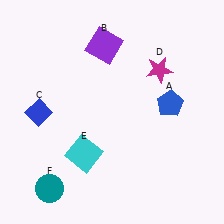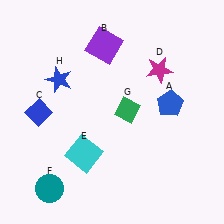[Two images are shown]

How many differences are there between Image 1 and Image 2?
There are 2 differences between the two images.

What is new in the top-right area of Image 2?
A green diamond (G) was added in the top-right area of Image 2.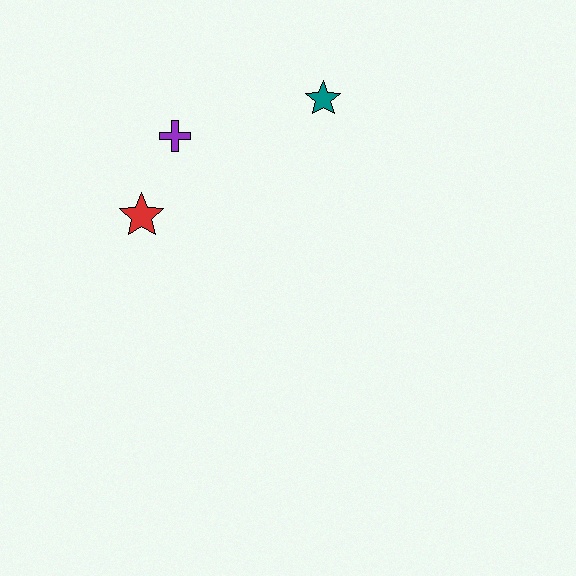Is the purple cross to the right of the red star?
Yes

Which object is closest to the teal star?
The purple cross is closest to the teal star.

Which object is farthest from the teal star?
The red star is farthest from the teal star.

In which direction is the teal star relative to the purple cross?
The teal star is to the right of the purple cross.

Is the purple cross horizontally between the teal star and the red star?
Yes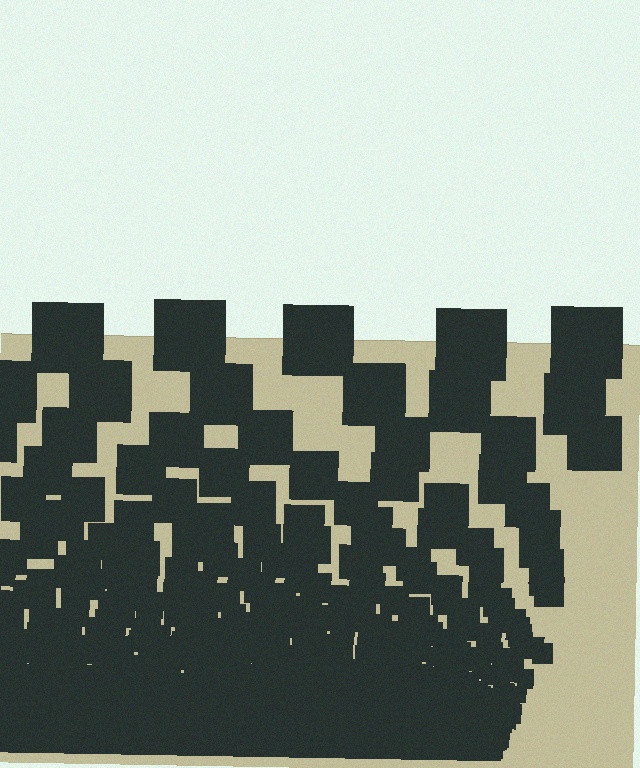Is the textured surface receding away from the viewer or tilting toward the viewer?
The surface appears to tilt toward the viewer. Texture elements get larger and sparser toward the top.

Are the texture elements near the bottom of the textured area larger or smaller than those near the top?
Smaller. The gradient is inverted — elements near the bottom are smaller and denser.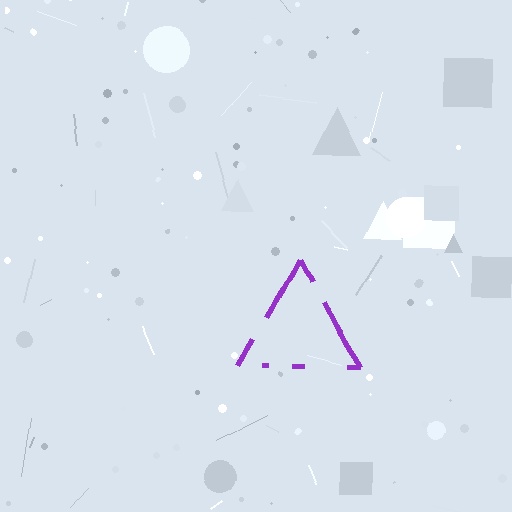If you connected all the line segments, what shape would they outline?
They would outline a triangle.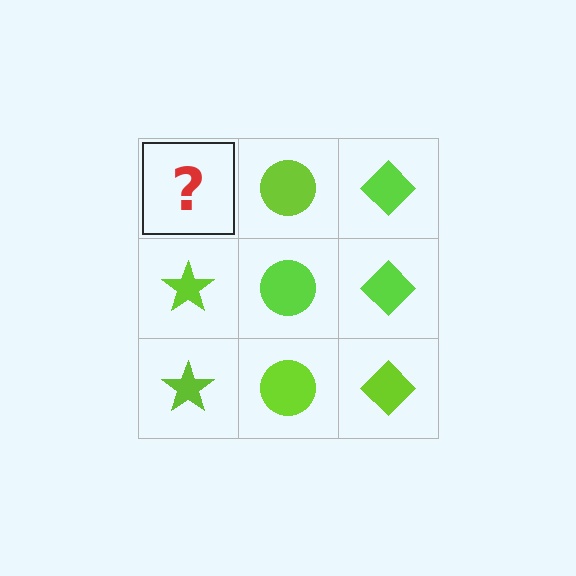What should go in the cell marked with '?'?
The missing cell should contain a lime star.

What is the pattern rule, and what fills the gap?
The rule is that each column has a consistent shape. The gap should be filled with a lime star.